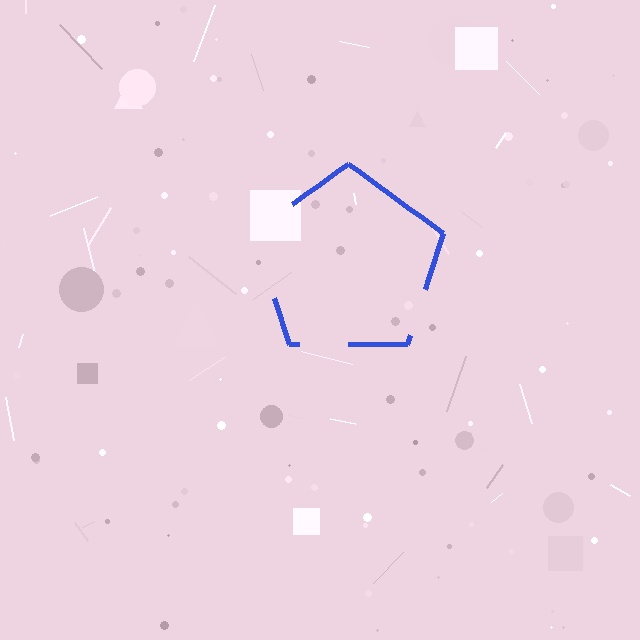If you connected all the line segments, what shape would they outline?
They would outline a pentagon.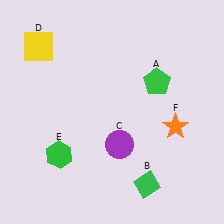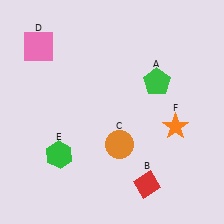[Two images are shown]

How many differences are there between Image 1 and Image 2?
There are 3 differences between the two images.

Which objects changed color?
B changed from green to red. C changed from purple to orange. D changed from yellow to pink.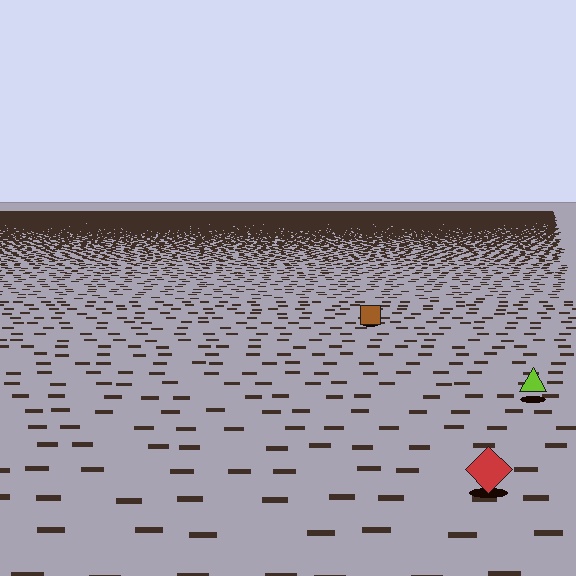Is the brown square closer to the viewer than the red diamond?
No. The red diamond is closer — you can tell from the texture gradient: the ground texture is coarser near it.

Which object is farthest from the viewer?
The brown square is farthest from the viewer. It appears smaller and the ground texture around it is denser.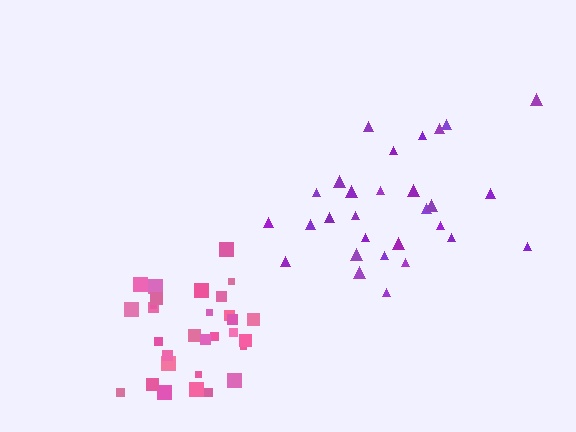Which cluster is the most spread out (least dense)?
Purple.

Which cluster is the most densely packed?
Pink.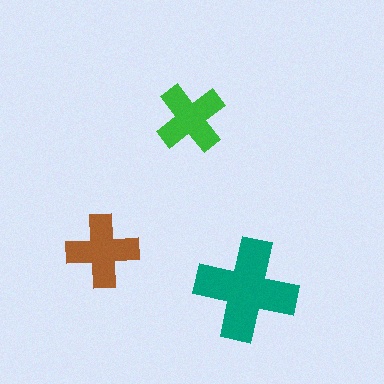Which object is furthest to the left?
The brown cross is leftmost.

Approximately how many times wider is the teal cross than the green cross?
About 1.5 times wider.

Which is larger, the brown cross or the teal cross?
The teal one.